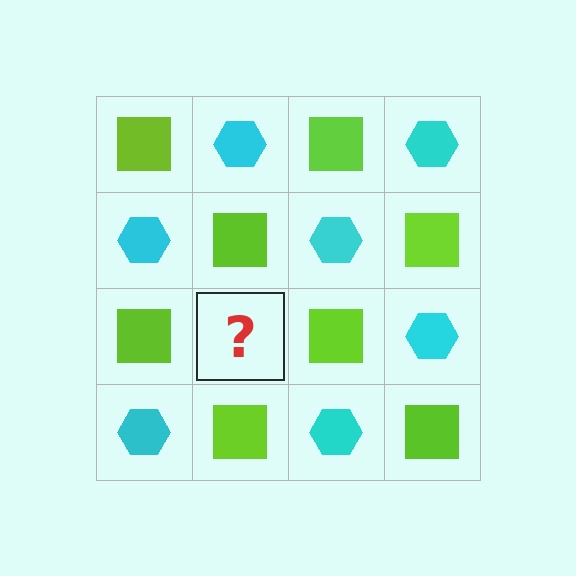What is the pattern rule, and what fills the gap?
The rule is that it alternates lime square and cyan hexagon in a checkerboard pattern. The gap should be filled with a cyan hexagon.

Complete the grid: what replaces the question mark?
The question mark should be replaced with a cyan hexagon.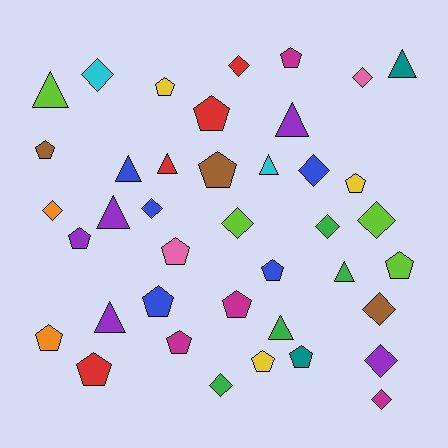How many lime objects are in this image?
There are 4 lime objects.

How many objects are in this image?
There are 40 objects.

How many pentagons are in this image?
There are 17 pentagons.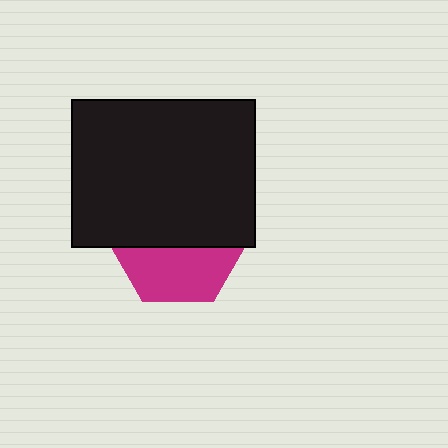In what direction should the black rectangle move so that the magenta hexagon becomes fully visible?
The black rectangle should move up. That is the shortest direction to clear the overlap and leave the magenta hexagon fully visible.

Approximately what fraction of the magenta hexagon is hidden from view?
Roughly 57% of the magenta hexagon is hidden behind the black rectangle.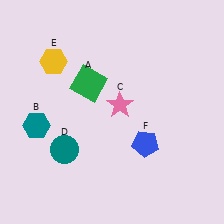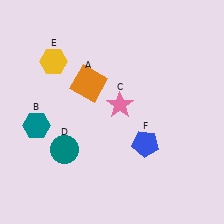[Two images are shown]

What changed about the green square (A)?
In Image 1, A is green. In Image 2, it changed to orange.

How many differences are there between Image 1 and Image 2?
There is 1 difference between the two images.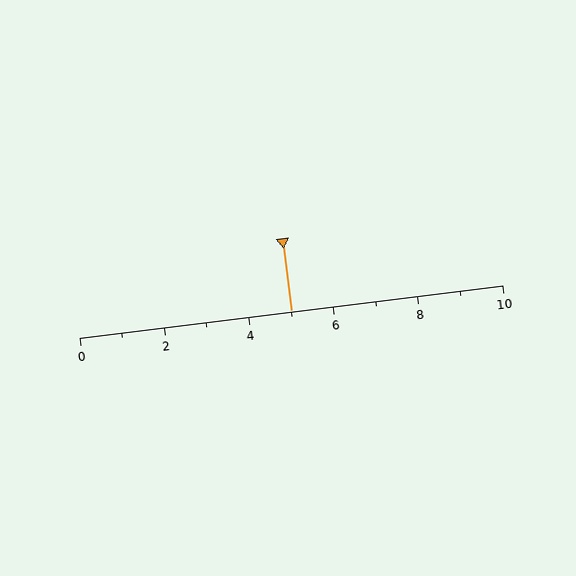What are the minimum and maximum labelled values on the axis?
The axis runs from 0 to 10.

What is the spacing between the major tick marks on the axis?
The major ticks are spaced 2 apart.